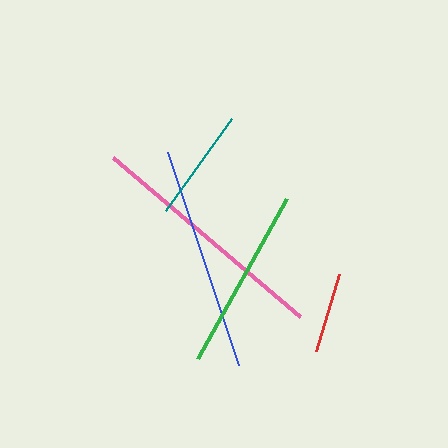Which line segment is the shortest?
The red line is the shortest at approximately 81 pixels.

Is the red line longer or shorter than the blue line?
The blue line is longer than the red line.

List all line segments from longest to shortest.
From longest to shortest: pink, blue, green, teal, red.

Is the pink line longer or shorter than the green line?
The pink line is longer than the green line.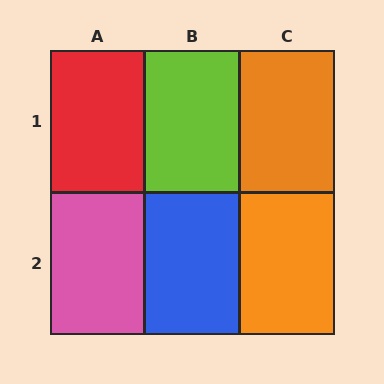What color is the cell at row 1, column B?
Lime.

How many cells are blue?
1 cell is blue.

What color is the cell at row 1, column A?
Red.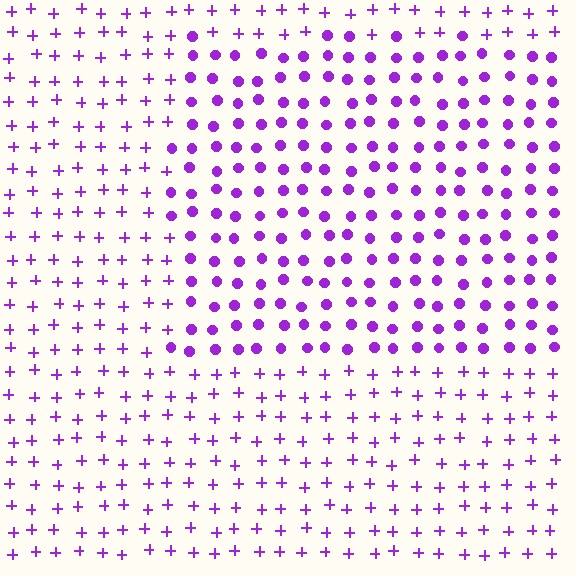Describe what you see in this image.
The image is filled with small purple elements arranged in a uniform grid. A rectangle-shaped region contains circles, while the surrounding area contains plus signs. The boundary is defined purely by the change in element shape.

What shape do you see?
I see a rectangle.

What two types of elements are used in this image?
The image uses circles inside the rectangle region and plus signs outside it.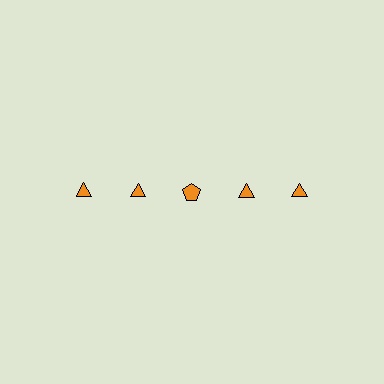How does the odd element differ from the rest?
It has a different shape: pentagon instead of triangle.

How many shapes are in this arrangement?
There are 5 shapes arranged in a grid pattern.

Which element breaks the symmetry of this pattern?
The orange pentagon in the top row, center column breaks the symmetry. All other shapes are orange triangles.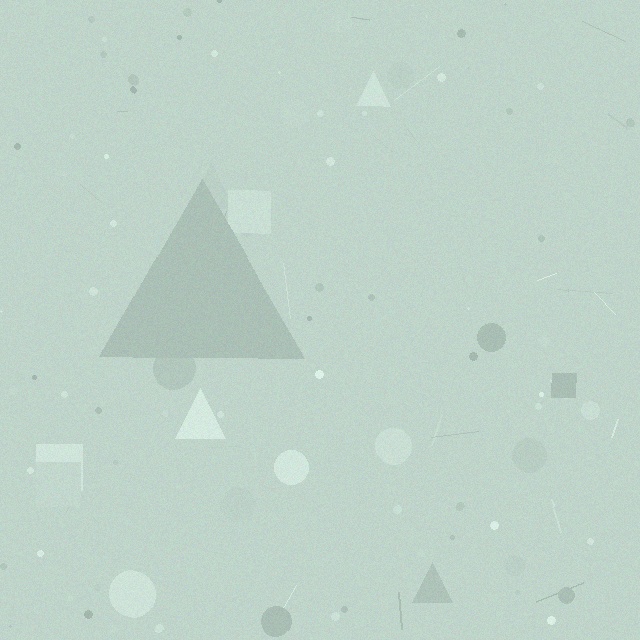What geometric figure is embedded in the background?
A triangle is embedded in the background.